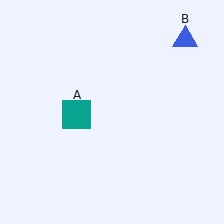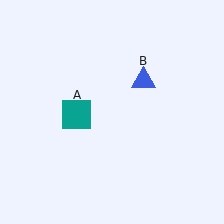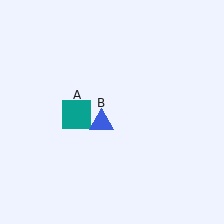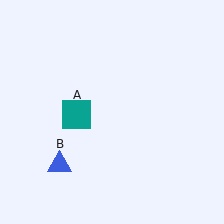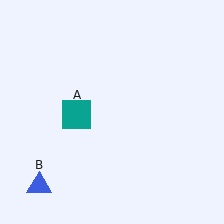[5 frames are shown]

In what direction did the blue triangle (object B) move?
The blue triangle (object B) moved down and to the left.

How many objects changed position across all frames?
1 object changed position: blue triangle (object B).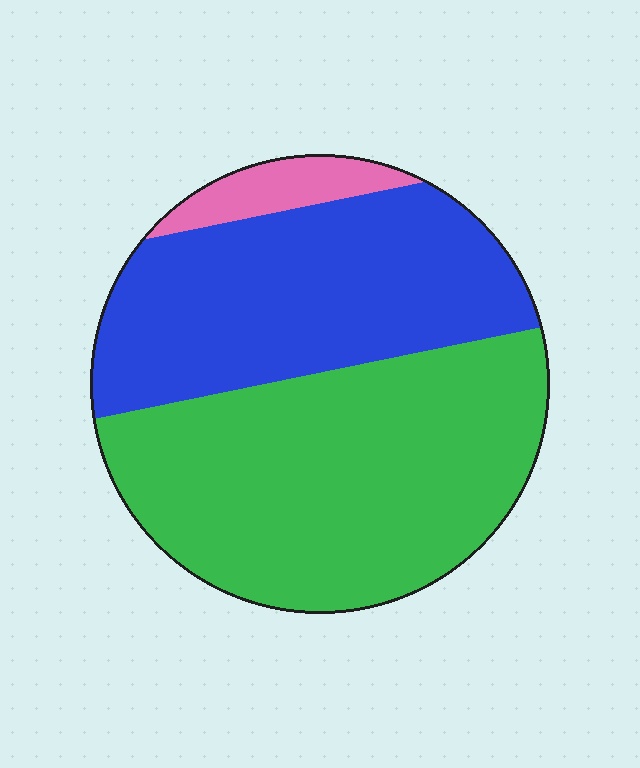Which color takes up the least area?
Pink, at roughly 5%.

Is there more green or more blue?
Green.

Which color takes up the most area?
Green, at roughly 55%.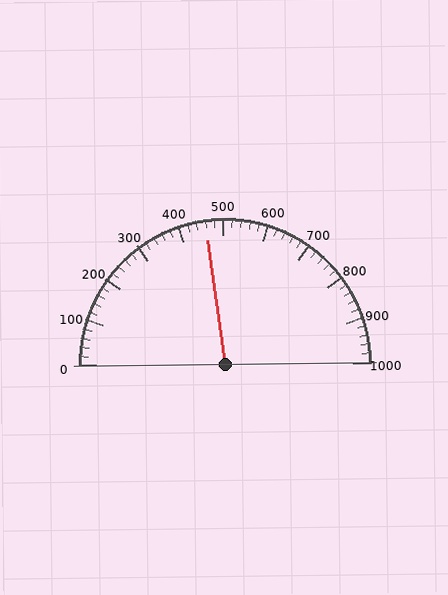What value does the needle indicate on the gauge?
The needle indicates approximately 460.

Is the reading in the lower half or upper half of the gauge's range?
The reading is in the lower half of the range (0 to 1000).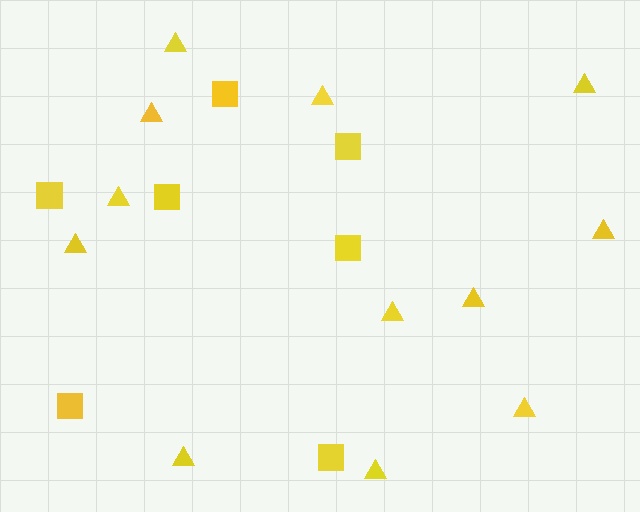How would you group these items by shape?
There are 2 groups: one group of triangles (12) and one group of squares (7).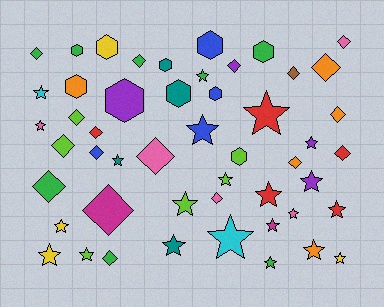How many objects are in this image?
There are 50 objects.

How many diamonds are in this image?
There are 18 diamonds.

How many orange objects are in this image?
There are 5 orange objects.